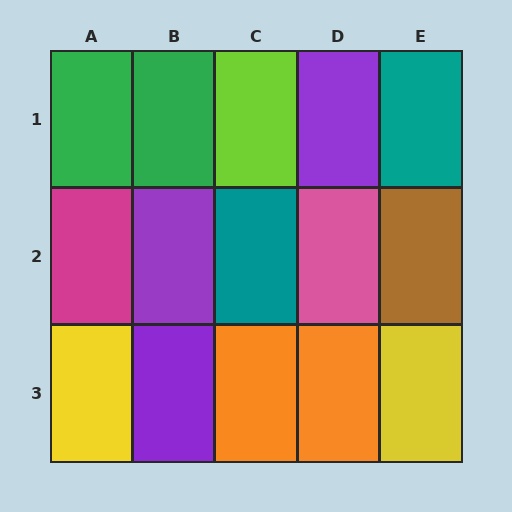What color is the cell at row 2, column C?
Teal.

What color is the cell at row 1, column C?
Lime.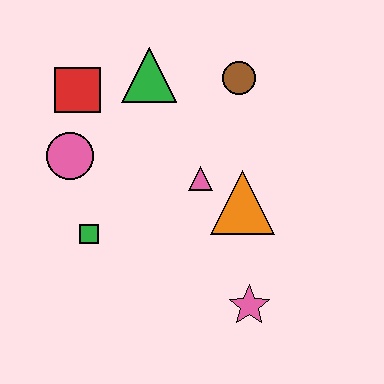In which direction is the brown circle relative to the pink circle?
The brown circle is to the right of the pink circle.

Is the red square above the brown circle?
No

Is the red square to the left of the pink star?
Yes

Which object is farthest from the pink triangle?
The red square is farthest from the pink triangle.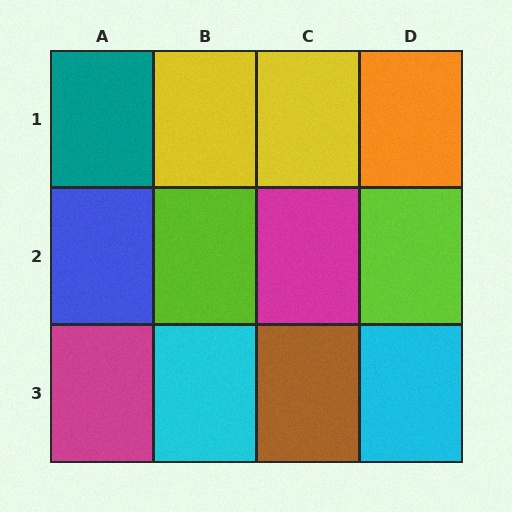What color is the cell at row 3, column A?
Magenta.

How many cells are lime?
2 cells are lime.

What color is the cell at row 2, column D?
Lime.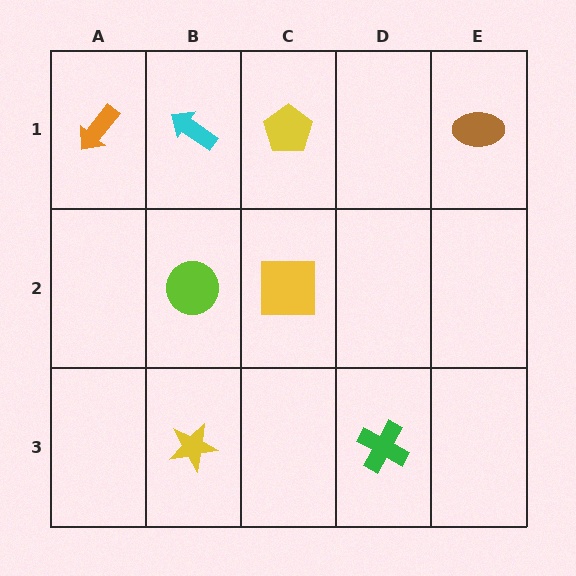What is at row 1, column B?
A cyan arrow.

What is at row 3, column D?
A green cross.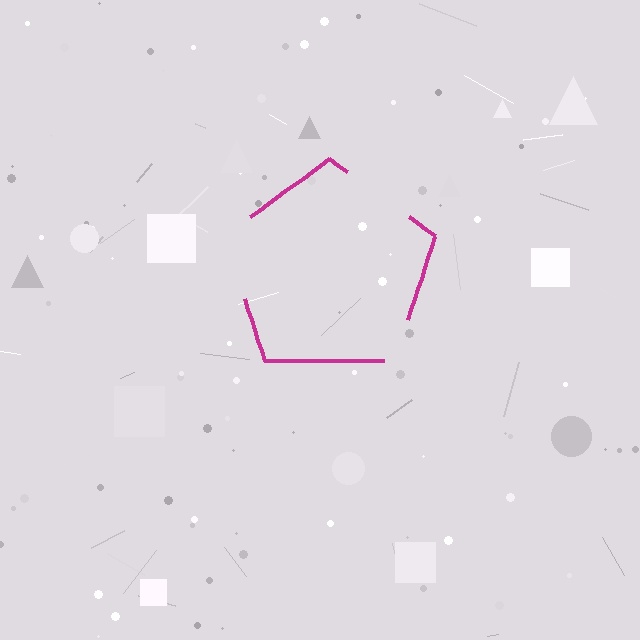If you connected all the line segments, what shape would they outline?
They would outline a pentagon.